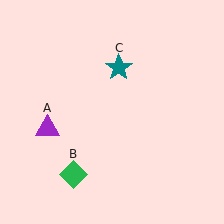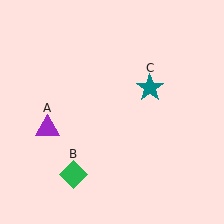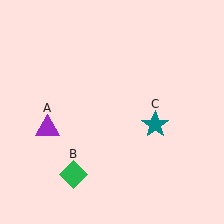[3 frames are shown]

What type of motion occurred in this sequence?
The teal star (object C) rotated clockwise around the center of the scene.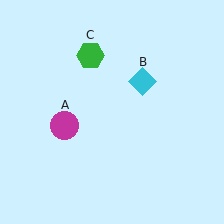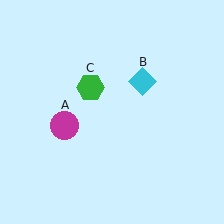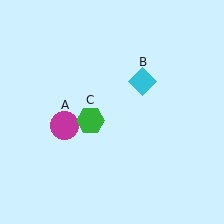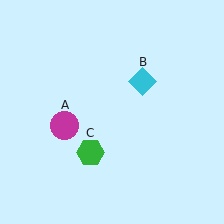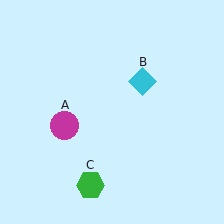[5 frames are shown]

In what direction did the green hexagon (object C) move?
The green hexagon (object C) moved down.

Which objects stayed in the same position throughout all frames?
Magenta circle (object A) and cyan diamond (object B) remained stationary.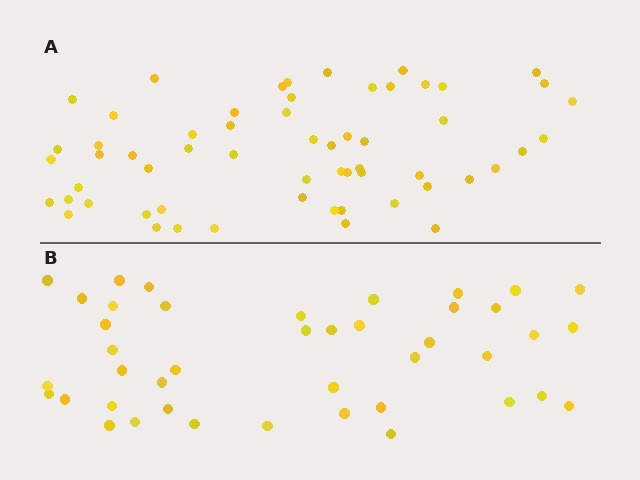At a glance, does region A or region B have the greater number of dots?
Region A (the top region) has more dots.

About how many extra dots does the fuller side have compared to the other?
Region A has approximately 15 more dots than region B.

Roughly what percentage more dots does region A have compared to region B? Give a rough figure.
About 40% more.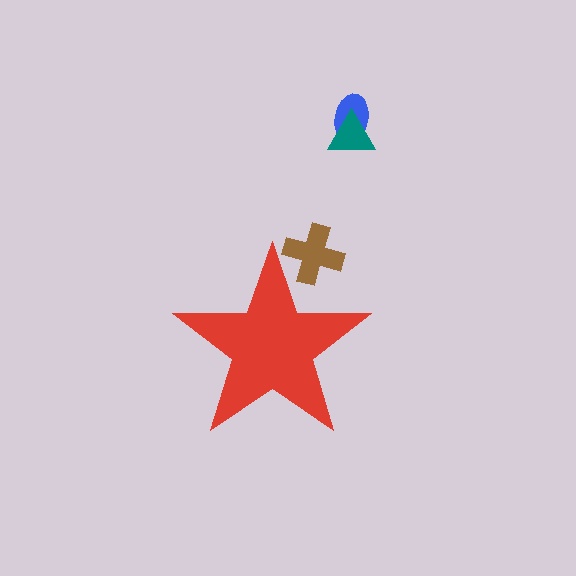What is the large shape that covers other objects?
A red star.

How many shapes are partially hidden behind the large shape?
1 shape is partially hidden.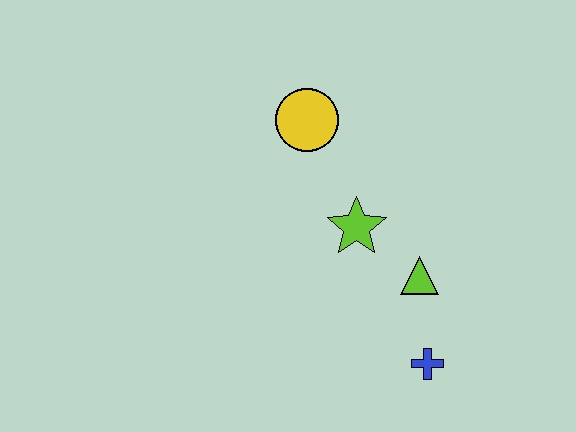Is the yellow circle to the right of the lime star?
No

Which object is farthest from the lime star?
The blue cross is farthest from the lime star.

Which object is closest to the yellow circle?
The lime star is closest to the yellow circle.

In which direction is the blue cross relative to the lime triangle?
The blue cross is below the lime triangle.